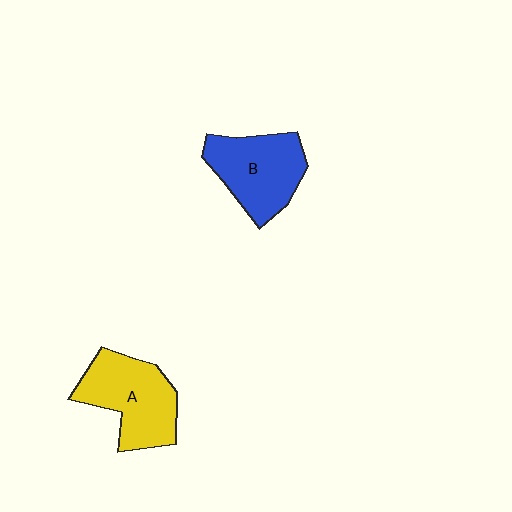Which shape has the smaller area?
Shape B (blue).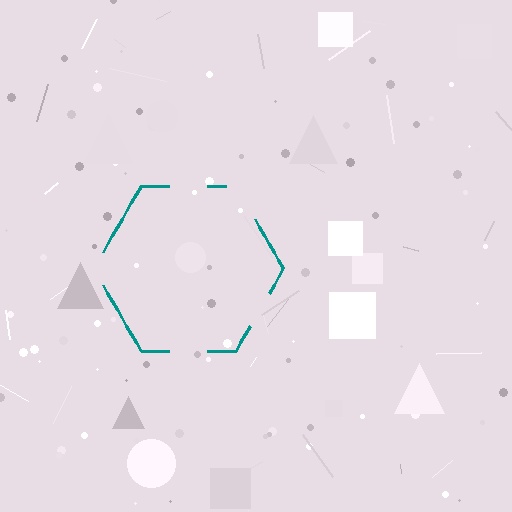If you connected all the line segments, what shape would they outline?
They would outline a hexagon.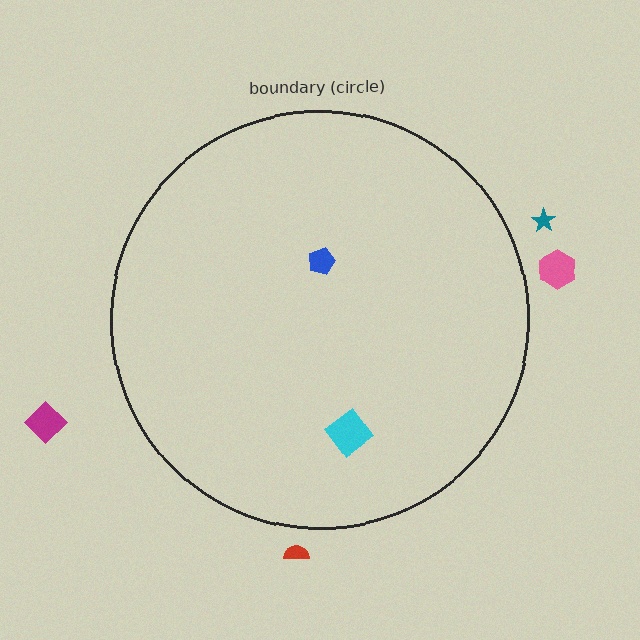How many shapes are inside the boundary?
2 inside, 4 outside.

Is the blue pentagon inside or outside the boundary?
Inside.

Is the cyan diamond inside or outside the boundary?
Inside.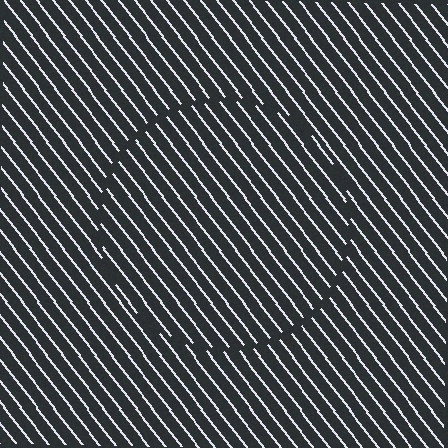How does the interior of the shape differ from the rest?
The interior of the shape contains the same grating, shifted by half a period — the contour is defined by the phase discontinuity where line-ends from the inner and outer gratings abut.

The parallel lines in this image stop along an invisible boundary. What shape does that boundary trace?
An illusory circle. The interior of the shape contains the same grating, shifted by half a period — the contour is defined by the phase discontinuity where line-ends from the inner and outer gratings abut.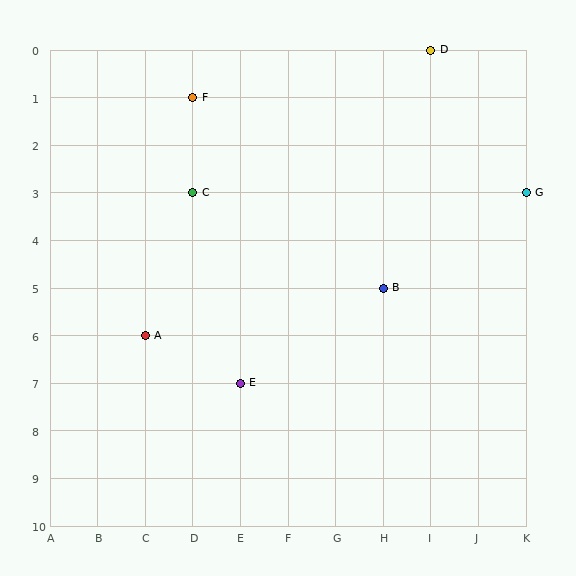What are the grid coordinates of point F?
Point F is at grid coordinates (D, 1).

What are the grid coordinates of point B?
Point B is at grid coordinates (H, 5).